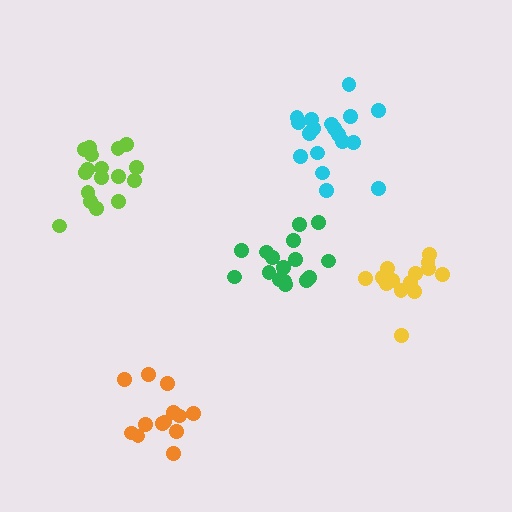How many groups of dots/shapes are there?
There are 5 groups.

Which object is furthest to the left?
The lime cluster is leftmost.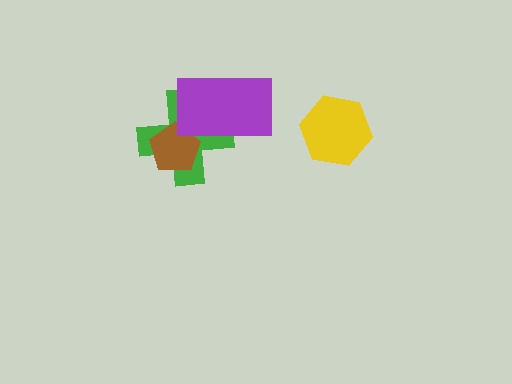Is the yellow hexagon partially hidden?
No, no other shape covers it.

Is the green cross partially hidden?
Yes, it is partially covered by another shape.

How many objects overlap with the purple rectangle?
2 objects overlap with the purple rectangle.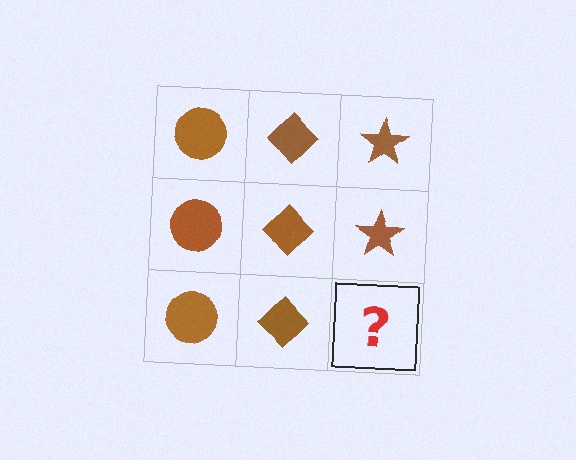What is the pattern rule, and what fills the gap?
The rule is that each column has a consistent shape. The gap should be filled with a brown star.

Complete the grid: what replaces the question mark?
The question mark should be replaced with a brown star.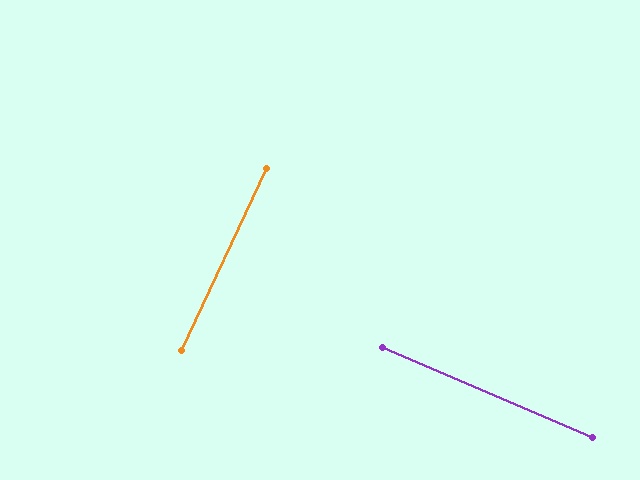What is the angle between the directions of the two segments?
Approximately 88 degrees.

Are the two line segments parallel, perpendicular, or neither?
Perpendicular — they meet at approximately 88°.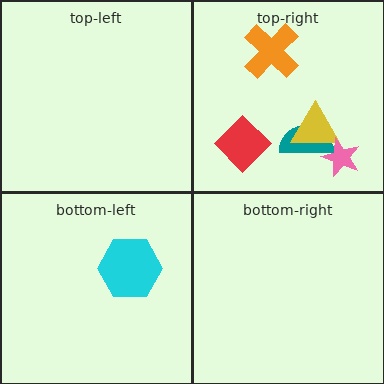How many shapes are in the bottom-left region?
1.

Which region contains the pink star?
The top-right region.